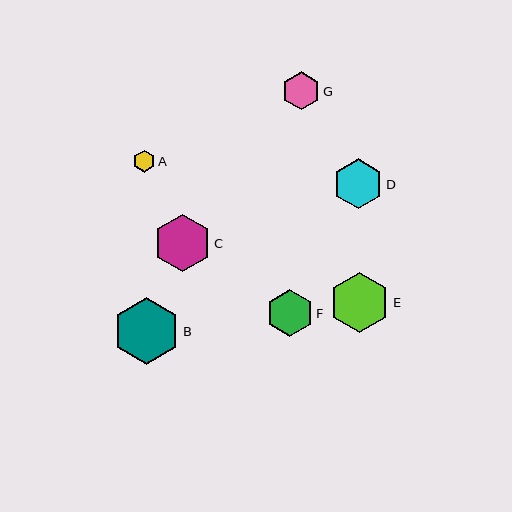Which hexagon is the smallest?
Hexagon A is the smallest with a size of approximately 22 pixels.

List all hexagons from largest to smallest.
From largest to smallest: B, E, C, D, F, G, A.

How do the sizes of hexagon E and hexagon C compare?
Hexagon E and hexagon C are approximately the same size.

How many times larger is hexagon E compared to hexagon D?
Hexagon E is approximately 1.2 times the size of hexagon D.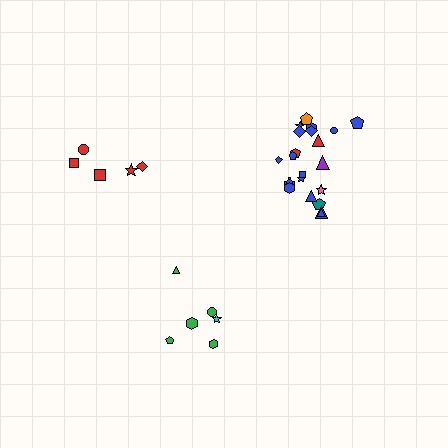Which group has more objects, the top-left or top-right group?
The top-right group.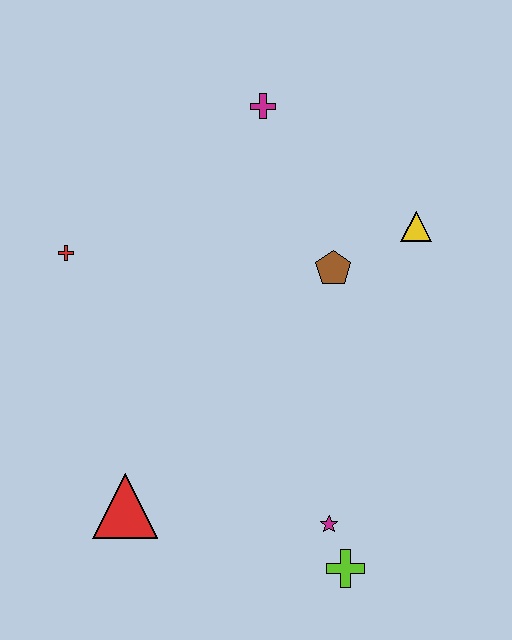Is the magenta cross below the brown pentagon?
No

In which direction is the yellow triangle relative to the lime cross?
The yellow triangle is above the lime cross.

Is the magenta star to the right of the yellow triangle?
No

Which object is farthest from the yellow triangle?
The red triangle is farthest from the yellow triangle.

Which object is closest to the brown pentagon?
The yellow triangle is closest to the brown pentagon.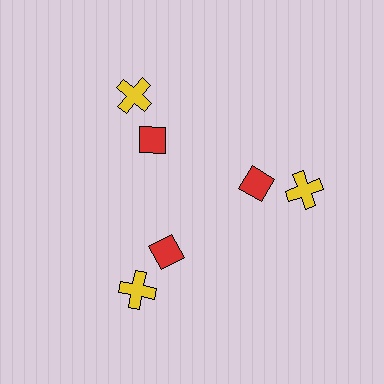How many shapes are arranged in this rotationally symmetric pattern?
There are 6 shapes, arranged in 3 groups of 2.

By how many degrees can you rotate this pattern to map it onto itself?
The pattern maps onto itself every 120 degrees of rotation.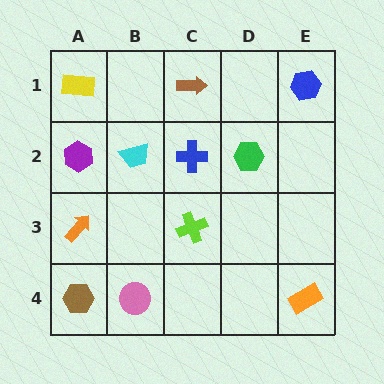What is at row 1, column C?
A brown arrow.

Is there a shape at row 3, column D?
No, that cell is empty.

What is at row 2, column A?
A purple hexagon.